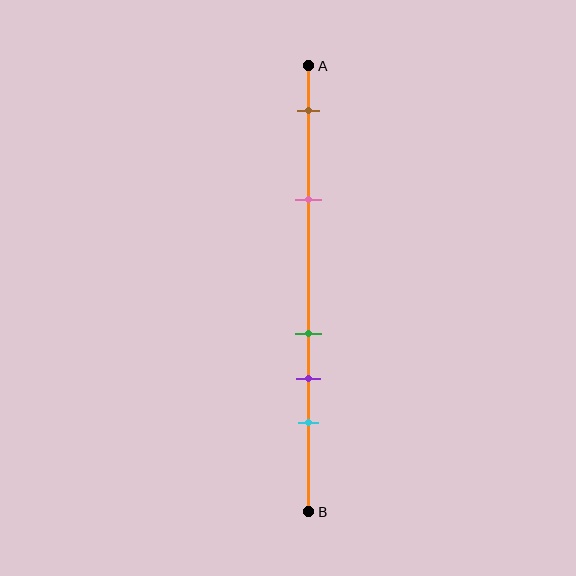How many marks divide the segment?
There are 5 marks dividing the segment.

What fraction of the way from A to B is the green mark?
The green mark is approximately 60% (0.6) of the way from A to B.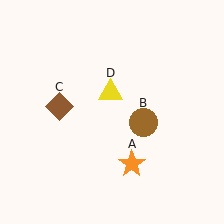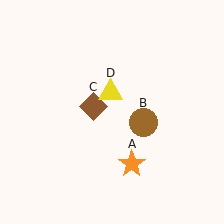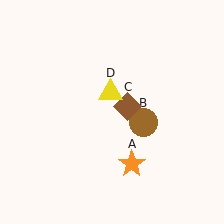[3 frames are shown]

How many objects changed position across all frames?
1 object changed position: brown diamond (object C).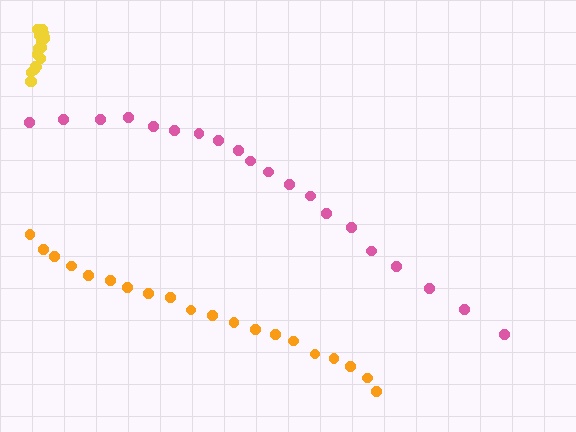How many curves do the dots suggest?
There are 3 distinct paths.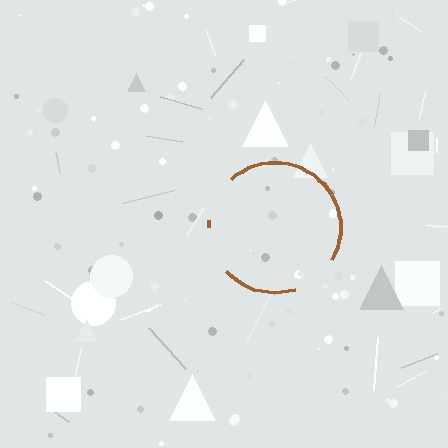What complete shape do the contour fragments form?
The contour fragments form a circle.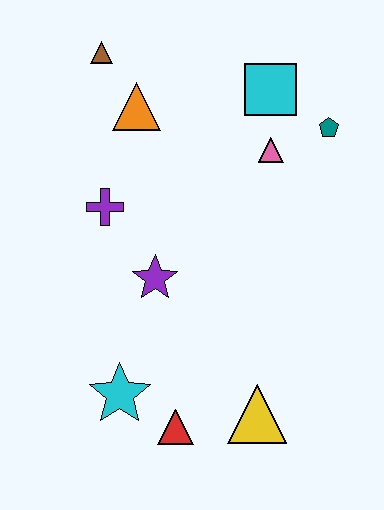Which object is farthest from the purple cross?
The yellow triangle is farthest from the purple cross.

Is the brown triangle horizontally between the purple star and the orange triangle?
No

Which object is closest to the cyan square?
The pink triangle is closest to the cyan square.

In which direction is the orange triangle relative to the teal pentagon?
The orange triangle is to the left of the teal pentagon.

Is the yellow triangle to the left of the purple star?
No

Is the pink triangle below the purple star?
No